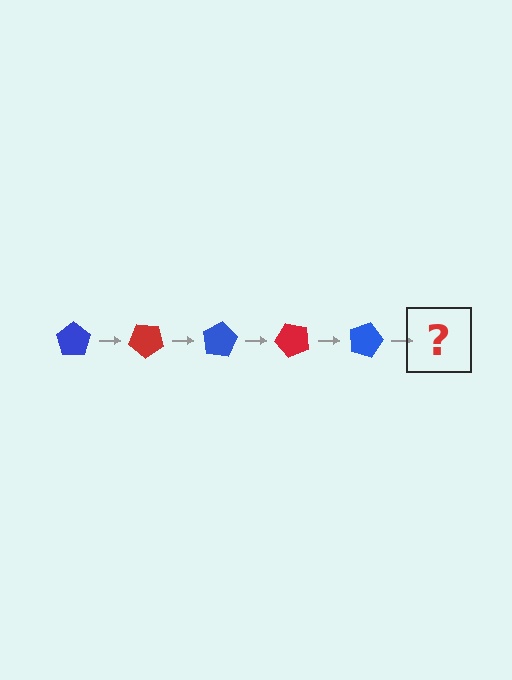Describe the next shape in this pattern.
It should be a red pentagon, rotated 200 degrees from the start.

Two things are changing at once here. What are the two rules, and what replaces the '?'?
The two rules are that it rotates 40 degrees each step and the color cycles through blue and red. The '?' should be a red pentagon, rotated 200 degrees from the start.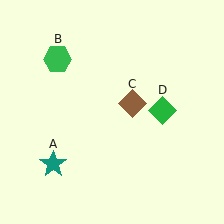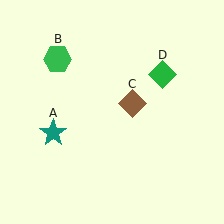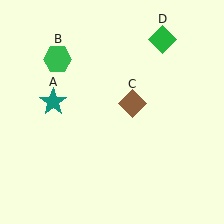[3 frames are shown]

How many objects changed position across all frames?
2 objects changed position: teal star (object A), green diamond (object D).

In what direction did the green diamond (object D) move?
The green diamond (object D) moved up.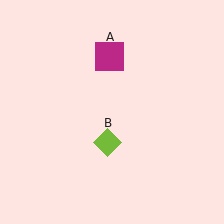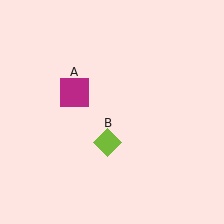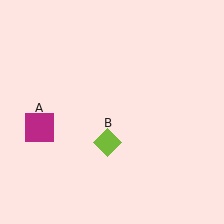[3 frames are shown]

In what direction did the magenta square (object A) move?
The magenta square (object A) moved down and to the left.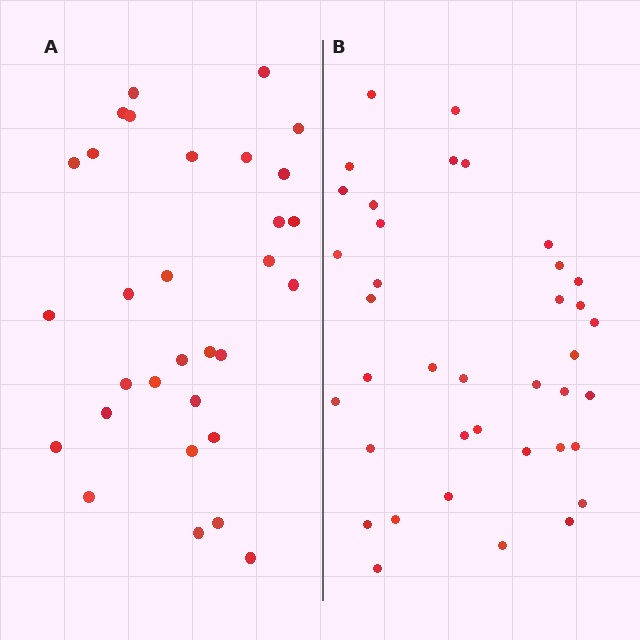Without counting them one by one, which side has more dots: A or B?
Region B (the right region) has more dots.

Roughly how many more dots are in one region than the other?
Region B has roughly 8 or so more dots than region A.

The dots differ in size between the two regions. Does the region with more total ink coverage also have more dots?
No. Region A has more total ink coverage because its dots are larger, but region B actually contains more individual dots. Total area can be misleading — the number of items is what matters here.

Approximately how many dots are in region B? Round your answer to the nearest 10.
About 40 dots. (The exact count is 38, which rounds to 40.)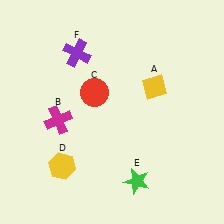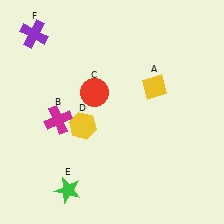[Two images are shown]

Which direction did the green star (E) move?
The green star (E) moved left.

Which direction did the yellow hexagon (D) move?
The yellow hexagon (D) moved up.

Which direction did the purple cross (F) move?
The purple cross (F) moved left.